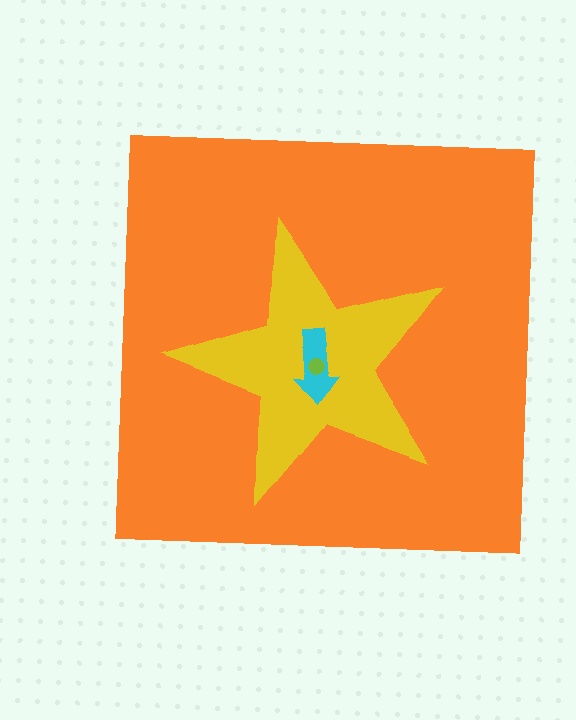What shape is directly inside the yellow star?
The cyan arrow.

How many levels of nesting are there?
4.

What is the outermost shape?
The orange square.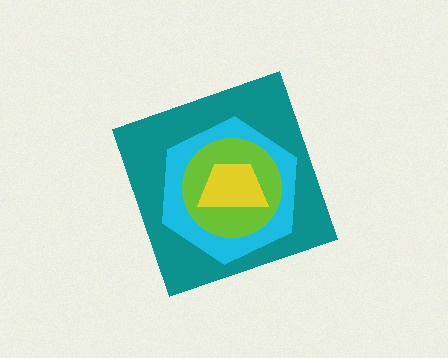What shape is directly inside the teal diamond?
The cyan hexagon.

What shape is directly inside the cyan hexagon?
The lime circle.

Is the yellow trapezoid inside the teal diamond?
Yes.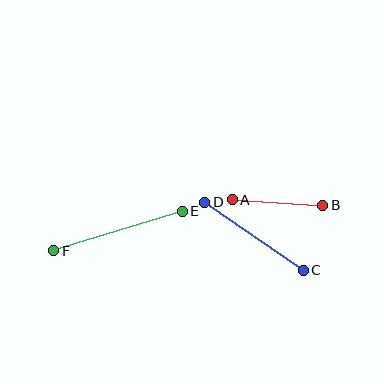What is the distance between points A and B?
The distance is approximately 91 pixels.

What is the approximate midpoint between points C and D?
The midpoint is at approximately (254, 236) pixels.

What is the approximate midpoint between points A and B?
The midpoint is at approximately (278, 203) pixels.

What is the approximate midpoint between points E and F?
The midpoint is at approximately (118, 231) pixels.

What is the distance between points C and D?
The distance is approximately 119 pixels.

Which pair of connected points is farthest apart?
Points E and F are farthest apart.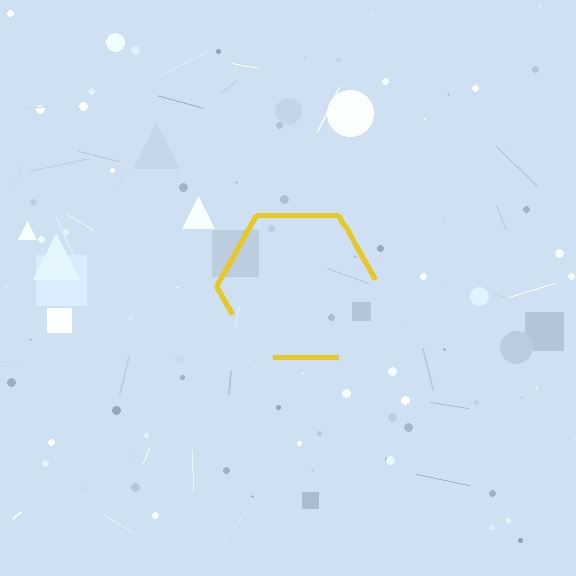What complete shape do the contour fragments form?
The contour fragments form a hexagon.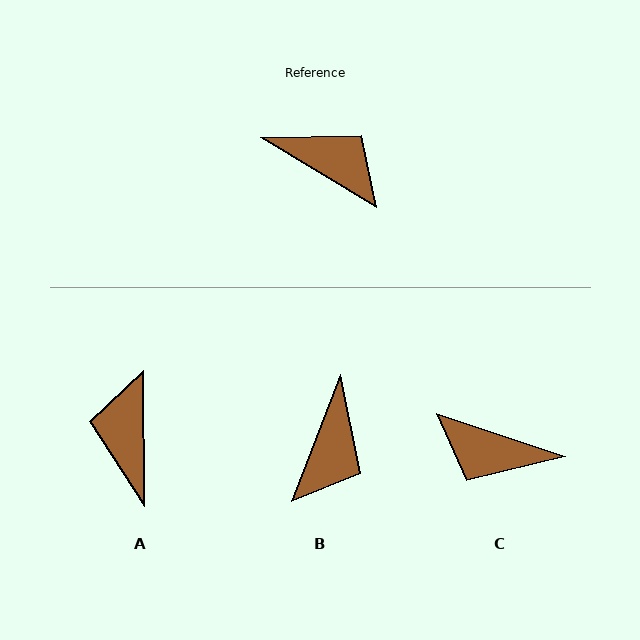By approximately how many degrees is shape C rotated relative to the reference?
Approximately 168 degrees clockwise.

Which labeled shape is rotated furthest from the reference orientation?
C, about 168 degrees away.